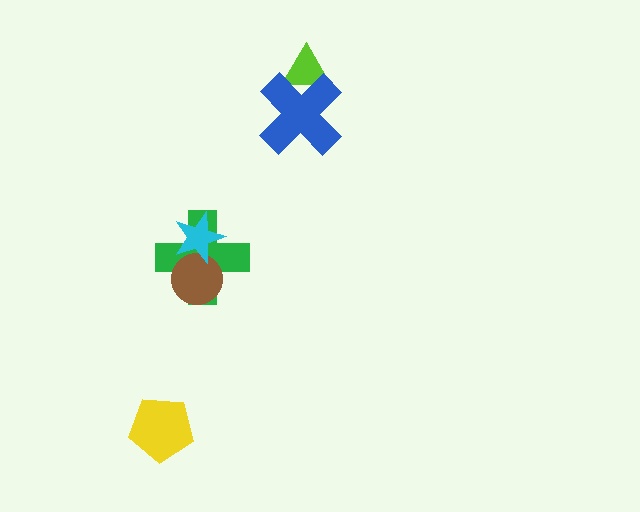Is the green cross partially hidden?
Yes, it is partially covered by another shape.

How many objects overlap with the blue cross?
1 object overlaps with the blue cross.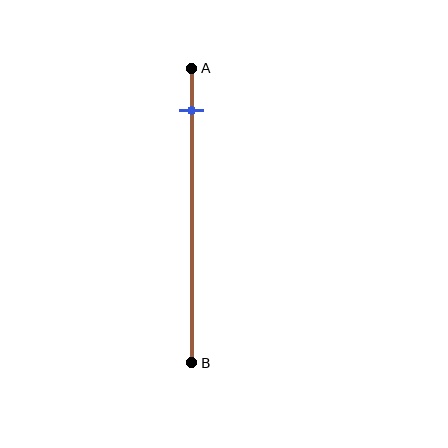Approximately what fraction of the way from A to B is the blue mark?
The blue mark is approximately 15% of the way from A to B.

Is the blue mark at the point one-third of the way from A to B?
No, the mark is at about 15% from A, not at the 33% one-third point.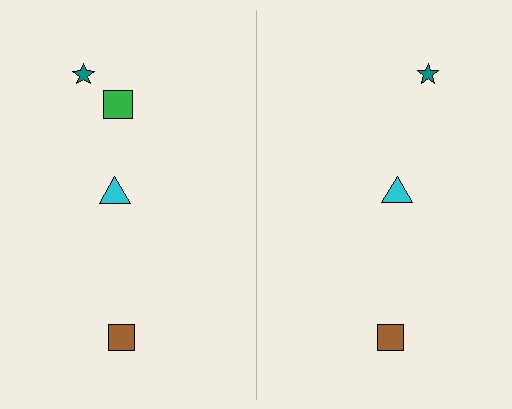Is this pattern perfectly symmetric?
No, the pattern is not perfectly symmetric. A green square is missing from the right side.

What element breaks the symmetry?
A green square is missing from the right side.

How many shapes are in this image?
There are 7 shapes in this image.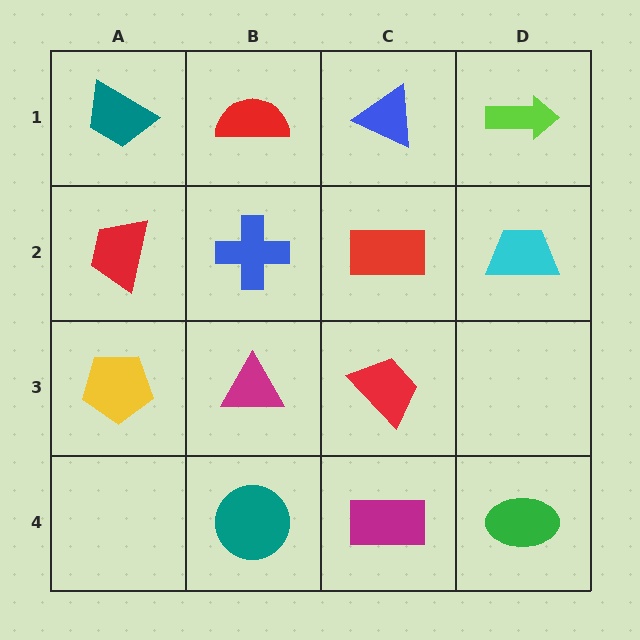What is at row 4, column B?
A teal circle.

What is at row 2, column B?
A blue cross.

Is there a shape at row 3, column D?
No, that cell is empty.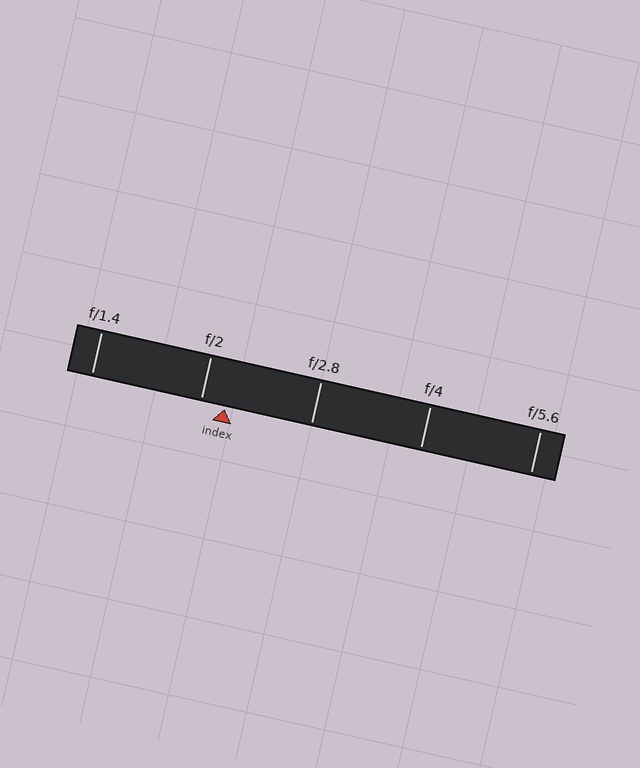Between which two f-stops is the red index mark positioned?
The index mark is between f/2 and f/2.8.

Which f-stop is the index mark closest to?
The index mark is closest to f/2.